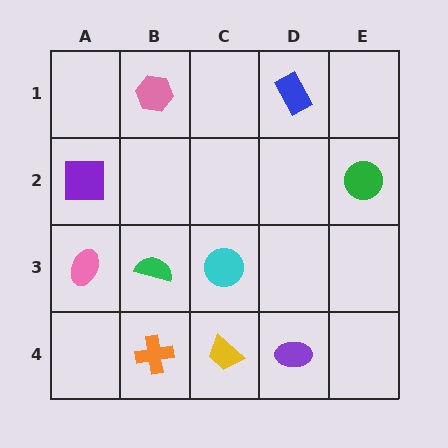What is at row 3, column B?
A green semicircle.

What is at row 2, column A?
A purple square.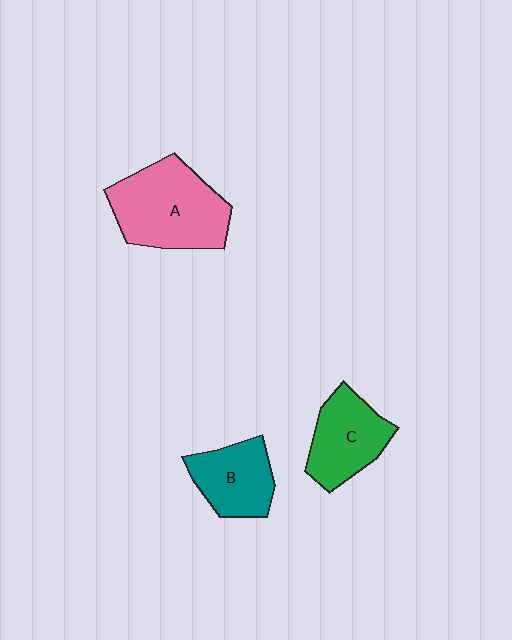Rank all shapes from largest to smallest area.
From largest to smallest: A (pink), C (green), B (teal).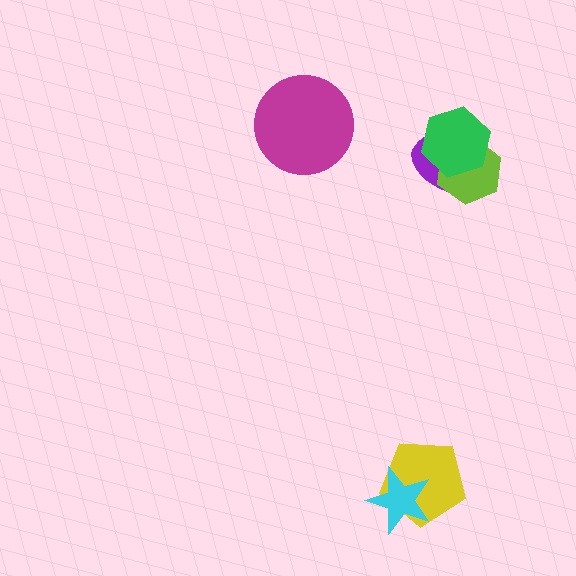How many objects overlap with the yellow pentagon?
1 object overlaps with the yellow pentagon.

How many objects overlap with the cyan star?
1 object overlaps with the cyan star.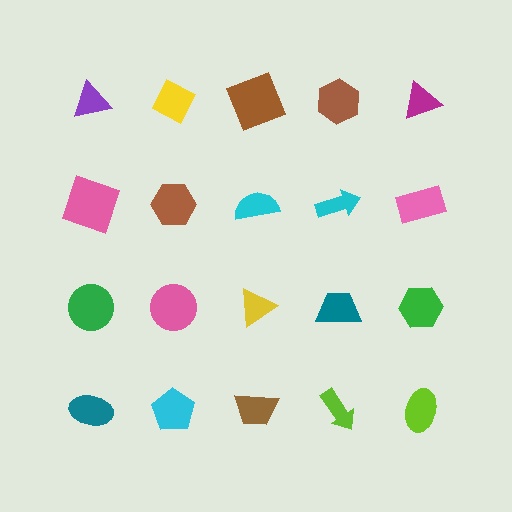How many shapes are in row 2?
5 shapes.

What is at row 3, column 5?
A green hexagon.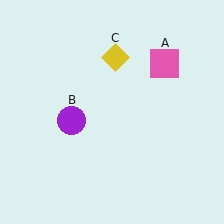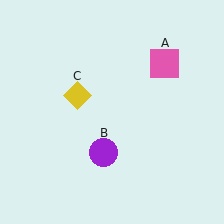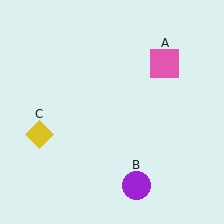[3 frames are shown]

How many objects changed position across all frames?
2 objects changed position: purple circle (object B), yellow diamond (object C).